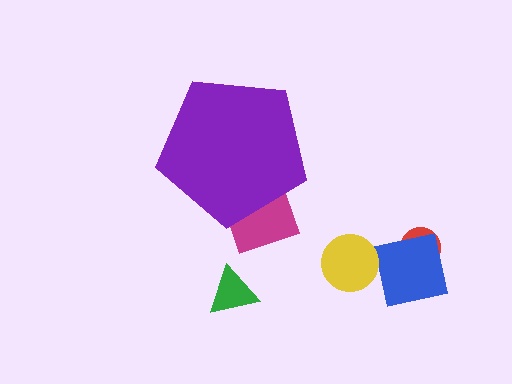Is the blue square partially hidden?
No, the blue square is fully visible.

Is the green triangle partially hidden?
No, the green triangle is fully visible.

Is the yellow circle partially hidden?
No, the yellow circle is fully visible.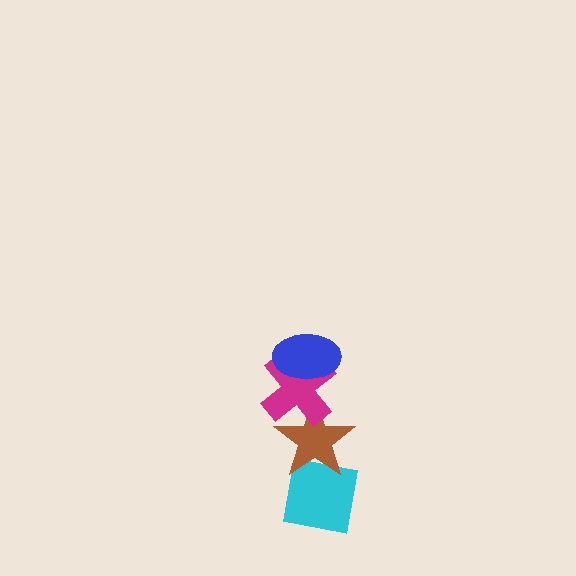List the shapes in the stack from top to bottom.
From top to bottom: the blue ellipse, the magenta cross, the brown star, the cyan square.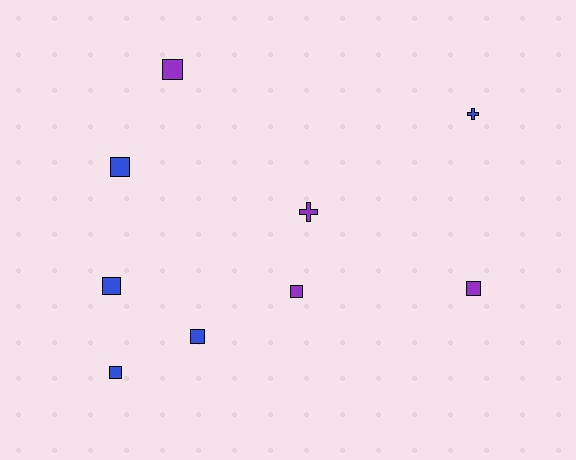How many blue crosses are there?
There is 1 blue cross.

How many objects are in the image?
There are 9 objects.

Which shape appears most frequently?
Square, with 7 objects.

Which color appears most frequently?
Blue, with 5 objects.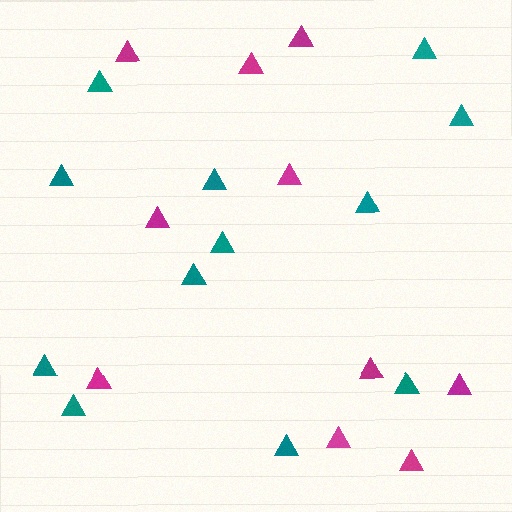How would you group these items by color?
There are 2 groups: one group of magenta triangles (10) and one group of teal triangles (12).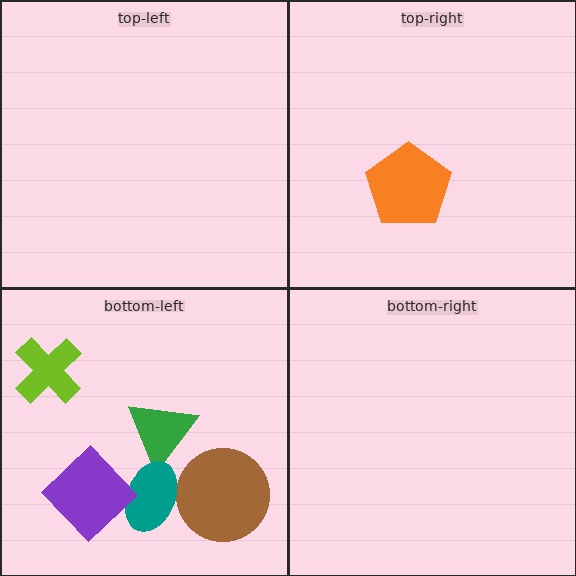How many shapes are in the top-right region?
1.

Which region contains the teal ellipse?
The bottom-left region.